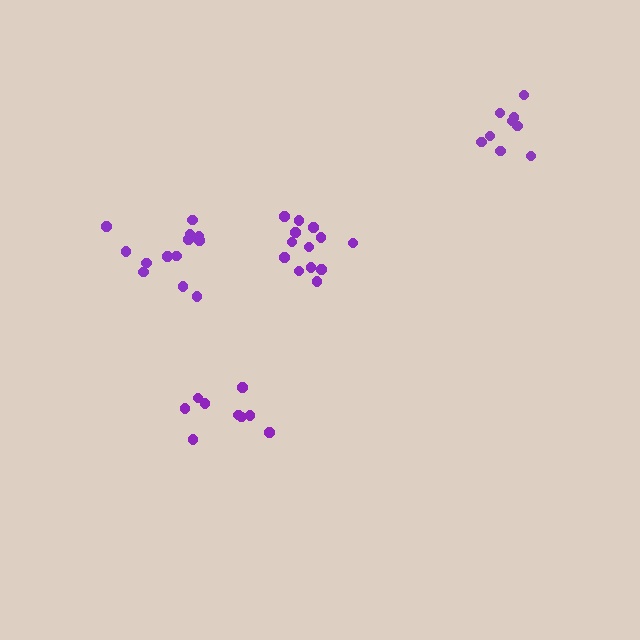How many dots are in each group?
Group 1: 9 dots, Group 2: 9 dots, Group 3: 13 dots, Group 4: 13 dots (44 total).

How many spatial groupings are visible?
There are 4 spatial groupings.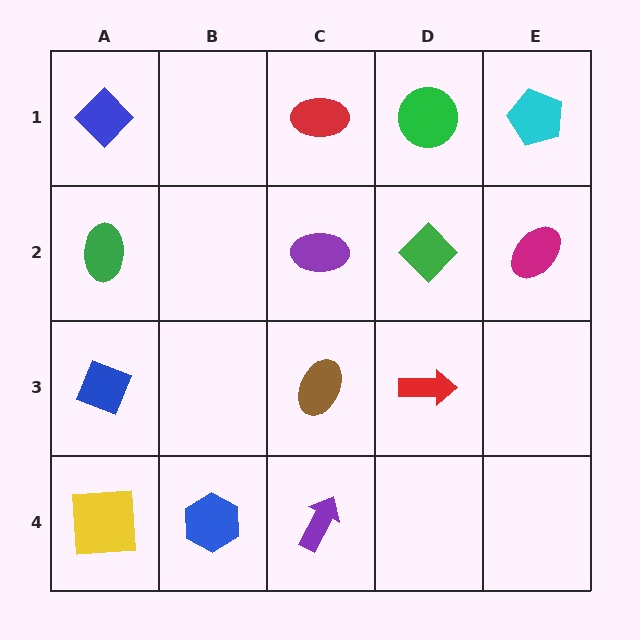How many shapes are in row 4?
3 shapes.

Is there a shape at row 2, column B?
No, that cell is empty.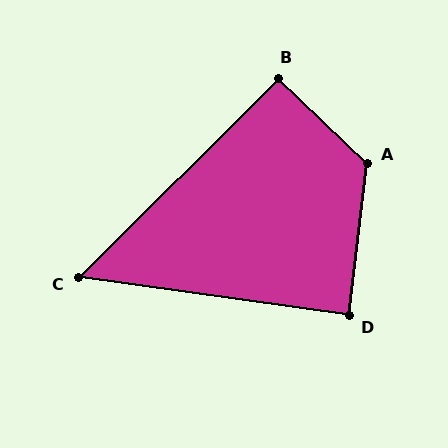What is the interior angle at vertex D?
Approximately 89 degrees (approximately right).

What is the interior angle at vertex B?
Approximately 91 degrees (approximately right).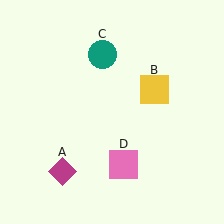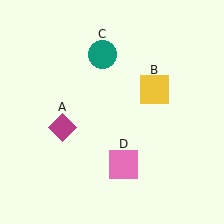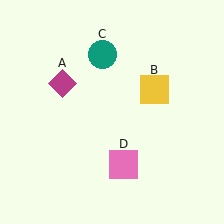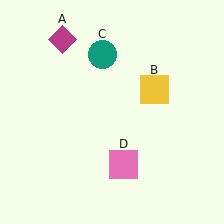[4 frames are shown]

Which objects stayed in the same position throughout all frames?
Yellow square (object B) and teal circle (object C) and pink square (object D) remained stationary.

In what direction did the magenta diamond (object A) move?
The magenta diamond (object A) moved up.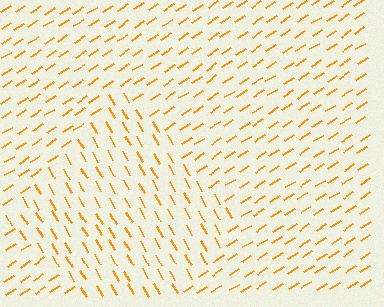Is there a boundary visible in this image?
Yes, there is a texture boundary formed by a change in line orientation.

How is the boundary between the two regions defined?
The boundary is defined purely by a change in line orientation (approximately 87 degrees difference). All lines are the same color and thickness.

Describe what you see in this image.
The image is filled with small orange line segments. A diamond region in the image has lines oriented differently from the surrounding lines, creating a visible texture boundary.